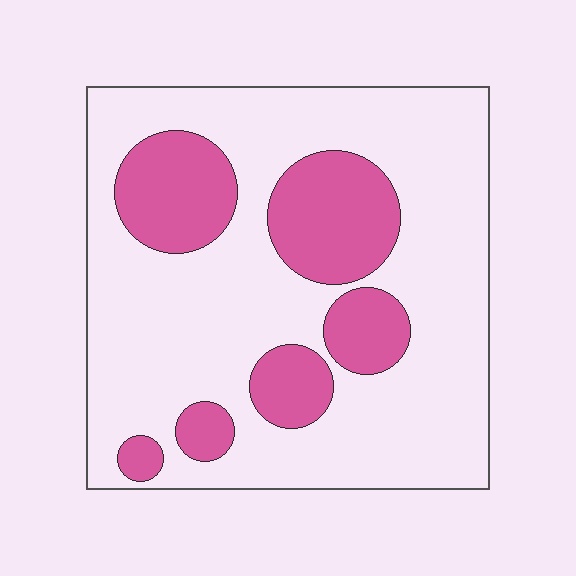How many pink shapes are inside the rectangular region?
6.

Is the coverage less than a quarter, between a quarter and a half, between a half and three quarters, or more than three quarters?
Between a quarter and a half.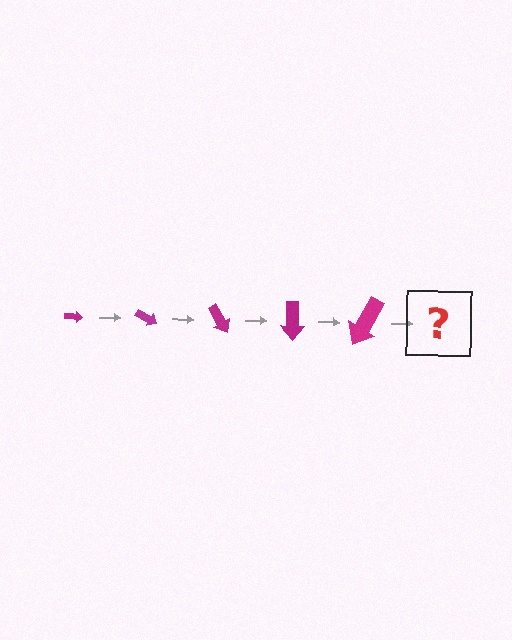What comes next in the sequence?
The next element should be an arrow, larger than the previous one and rotated 150 degrees from the start.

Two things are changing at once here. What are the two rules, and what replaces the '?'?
The two rules are that the arrow grows larger each step and it rotates 30 degrees each step. The '?' should be an arrow, larger than the previous one and rotated 150 degrees from the start.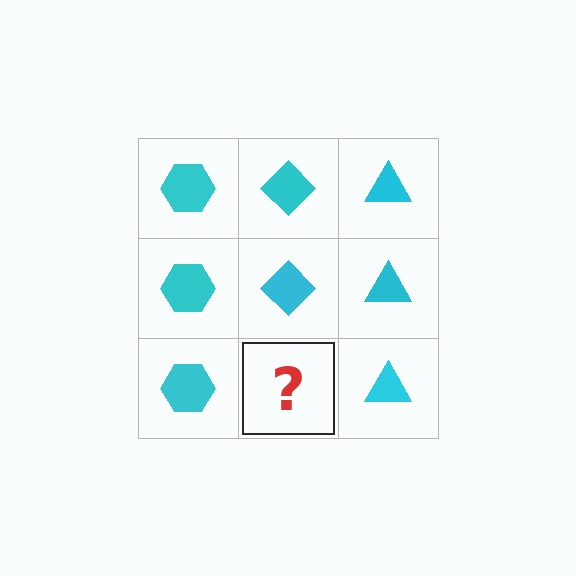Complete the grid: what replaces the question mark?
The question mark should be replaced with a cyan diamond.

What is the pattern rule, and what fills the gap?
The rule is that each column has a consistent shape. The gap should be filled with a cyan diamond.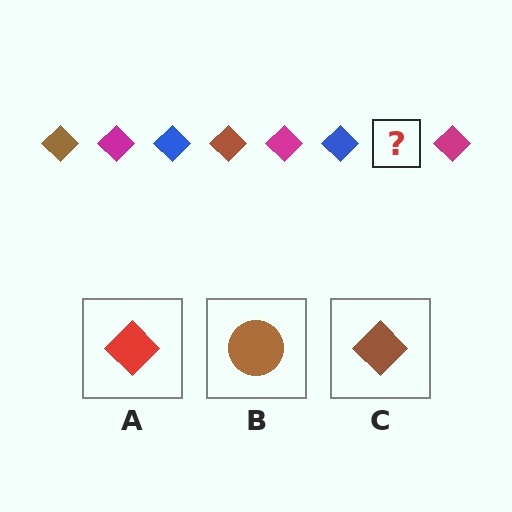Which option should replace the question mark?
Option C.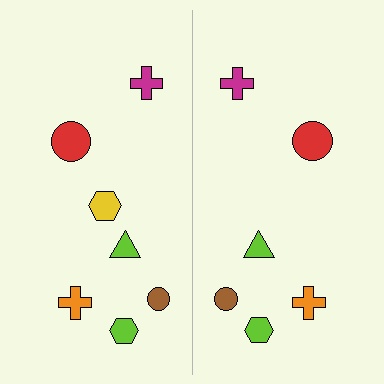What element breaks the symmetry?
A yellow hexagon is missing from the right side.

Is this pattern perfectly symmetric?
No, the pattern is not perfectly symmetric. A yellow hexagon is missing from the right side.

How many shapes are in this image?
There are 13 shapes in this image.